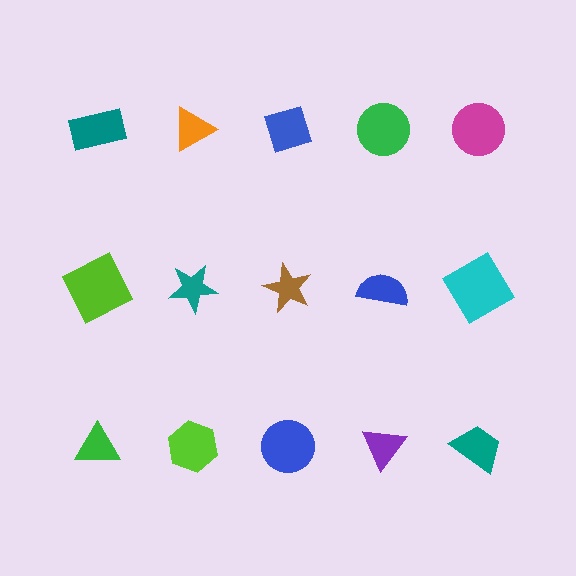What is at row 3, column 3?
A blue circle.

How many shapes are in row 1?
5 shapes.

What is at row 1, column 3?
A blue diamond.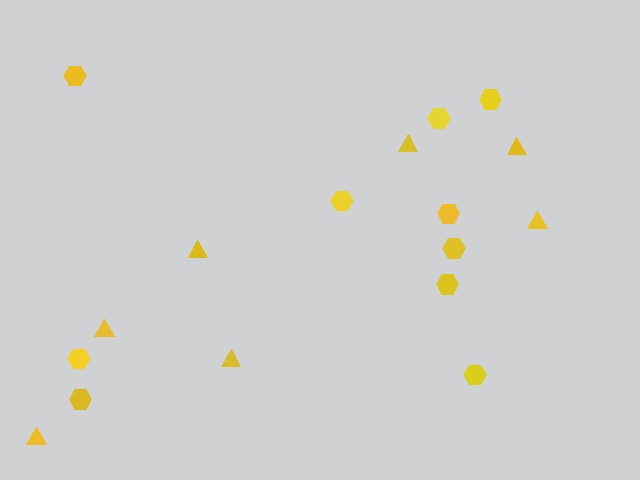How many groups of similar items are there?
There are 2 groups: one group of hexagons (10) and one group of triangles (7).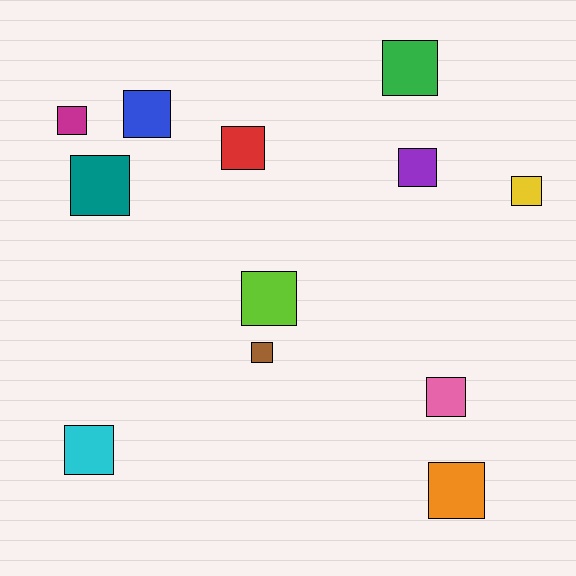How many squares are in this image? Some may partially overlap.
There are 12 squares.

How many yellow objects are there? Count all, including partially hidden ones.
There is 1 yellow object.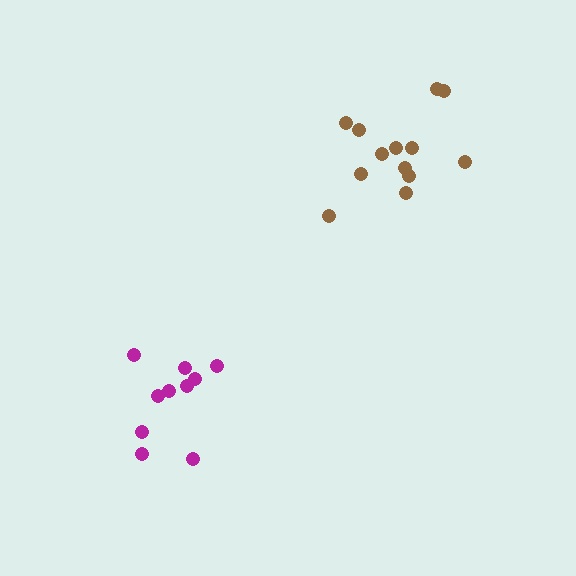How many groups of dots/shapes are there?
There are 2 groups.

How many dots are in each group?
Group 1: 13 dots, Group 2: 10 dots (23 total).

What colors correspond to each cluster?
The clusters are colored: brown, magenta.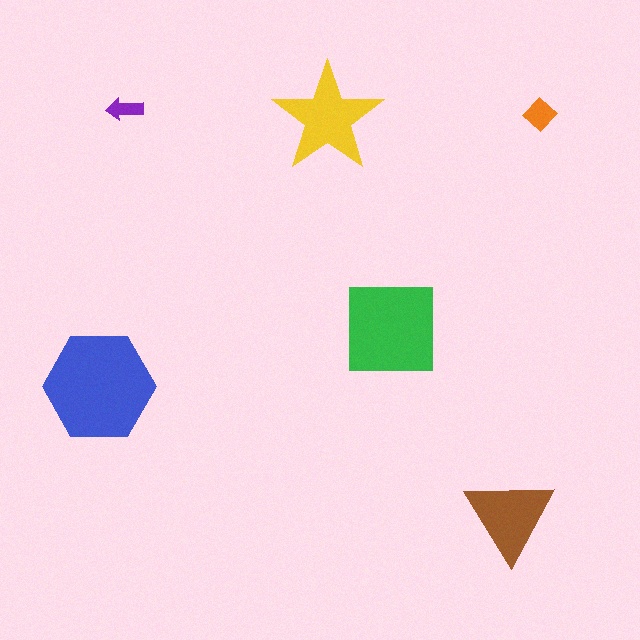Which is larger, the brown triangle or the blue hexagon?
The blue hexagon.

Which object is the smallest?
The purple arrow.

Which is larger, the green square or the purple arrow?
The green square.